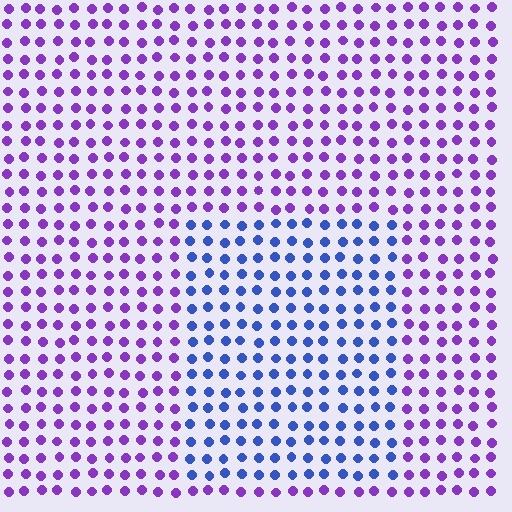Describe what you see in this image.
The image is filled with small purple elements in a uniform arrangement. A rectangle-shaped region is visible where the elements are tinted to a slightly different hue, forming a subtle color boundary.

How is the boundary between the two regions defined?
The boundary is defined purely by a slight shift in hue (about 49 degrees). Spacing, size, and orientation are identical on both sides.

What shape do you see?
I see a rectangle.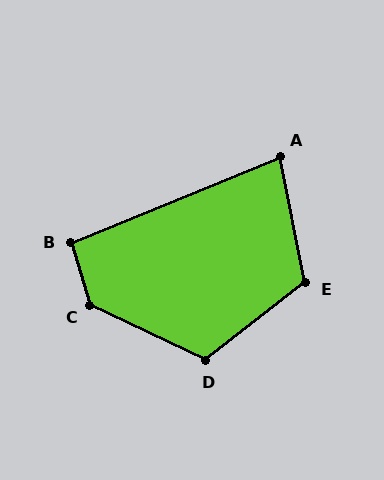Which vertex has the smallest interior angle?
A, at approximately 79 degrees.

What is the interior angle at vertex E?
Approximately 116 degrees (obtuse).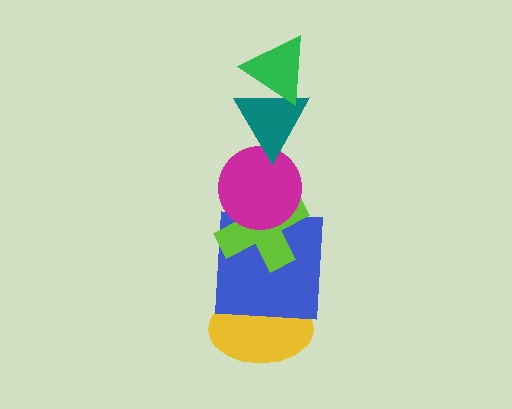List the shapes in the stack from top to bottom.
From top to bottom: the green triangle, the teal triangle, the magenta circle, the lime cross, the blue square, the yellow ellipse.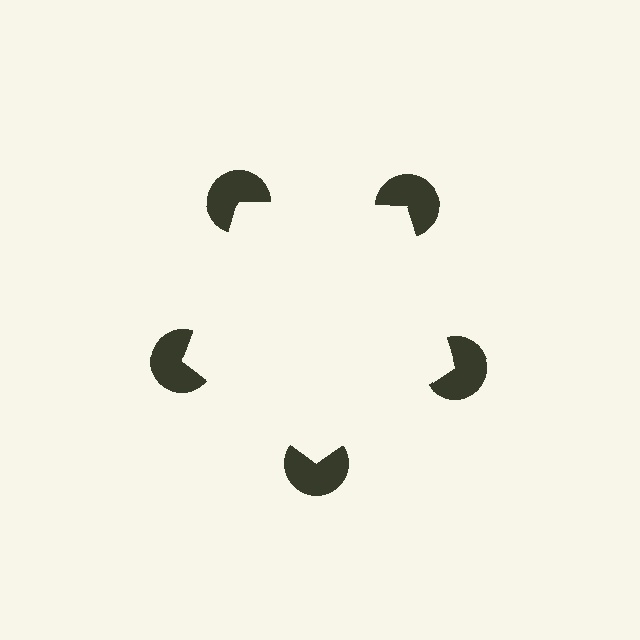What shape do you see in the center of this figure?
An illusory pentagon — its edges are inferred from the aligned wedge cuts in the pac-man discs, not physically drawn.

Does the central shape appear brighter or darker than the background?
It typically appears slightly brighter than the background, even though no actual brightness change is drawn.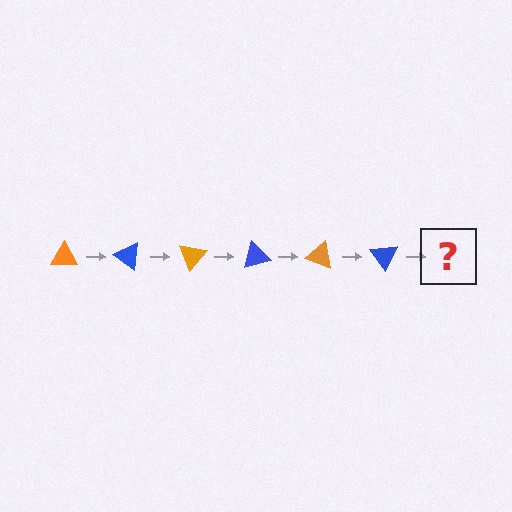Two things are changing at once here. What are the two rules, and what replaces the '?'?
The two rules are that it rotates 35 degrees each step and the color cycles through orange and blue. The '?' should be an orange triangle, rotated 210 degrees from the start.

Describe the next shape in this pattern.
It should be an orange triangle, rotated 210 degrees from the start.